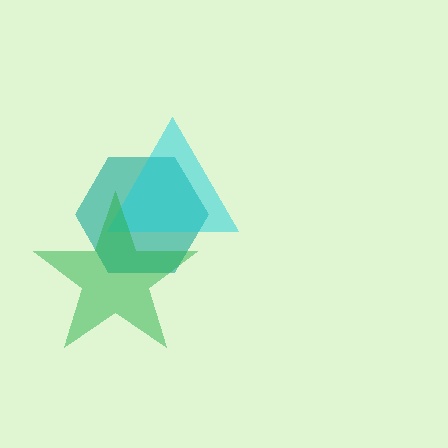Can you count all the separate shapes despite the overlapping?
Yes, there are 3 separate shapes.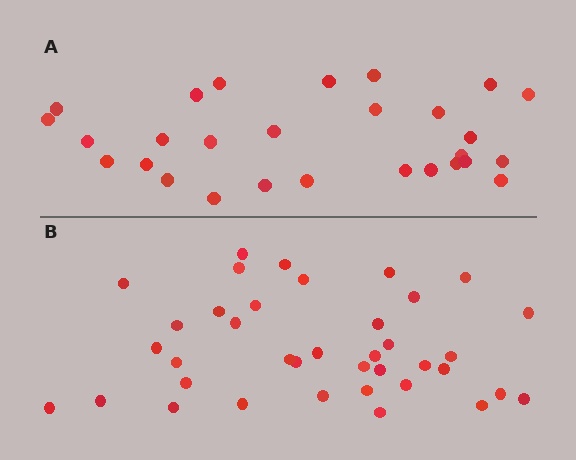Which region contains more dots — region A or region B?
Region B (the bottom region) has more dots.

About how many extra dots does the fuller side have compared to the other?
Region B has roughly 10 or so more dots than region A.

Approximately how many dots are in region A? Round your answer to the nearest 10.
About 30 dots. (The exact count is 28, which rounds to 30.)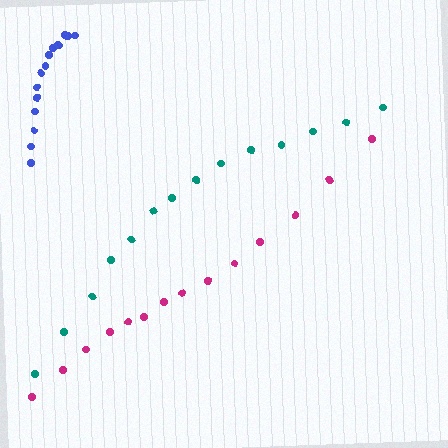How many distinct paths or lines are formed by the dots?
There are 3 distinct paths.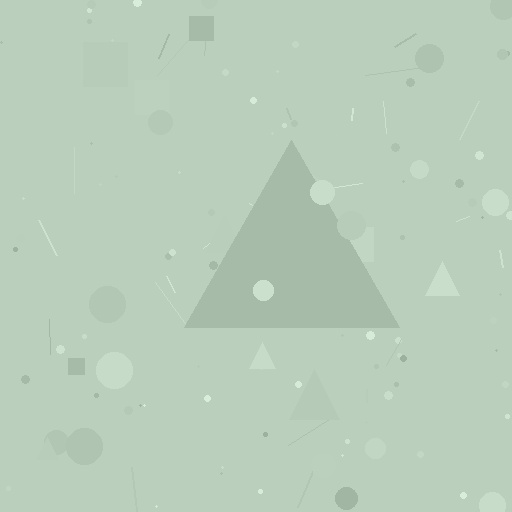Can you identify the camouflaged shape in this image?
The camouflaged shape is a triangle.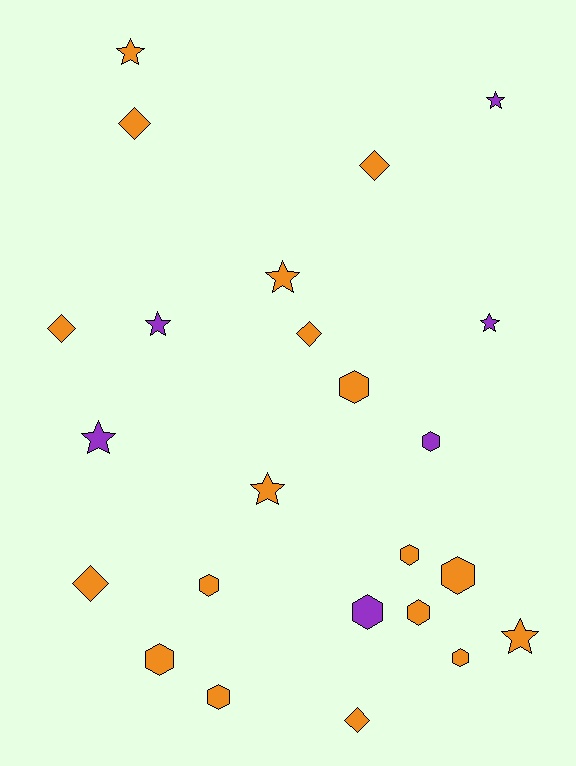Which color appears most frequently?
Orange, with 18 objects.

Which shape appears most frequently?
Hexagon, with 10 objects.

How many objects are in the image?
There are 24 objects.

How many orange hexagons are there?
There are 8 orange hexagons.